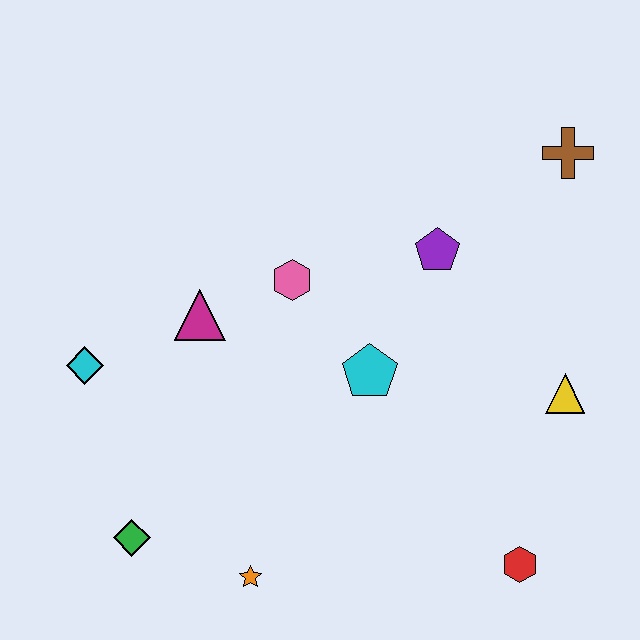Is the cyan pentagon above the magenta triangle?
No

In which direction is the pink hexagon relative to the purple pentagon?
The pink hexagon is to the left of the purple pentagon.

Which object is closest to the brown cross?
The purple pentagon is closest to the brown cross.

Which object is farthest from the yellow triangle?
The cyan diamond is farthest from the yellow triangle.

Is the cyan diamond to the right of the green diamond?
No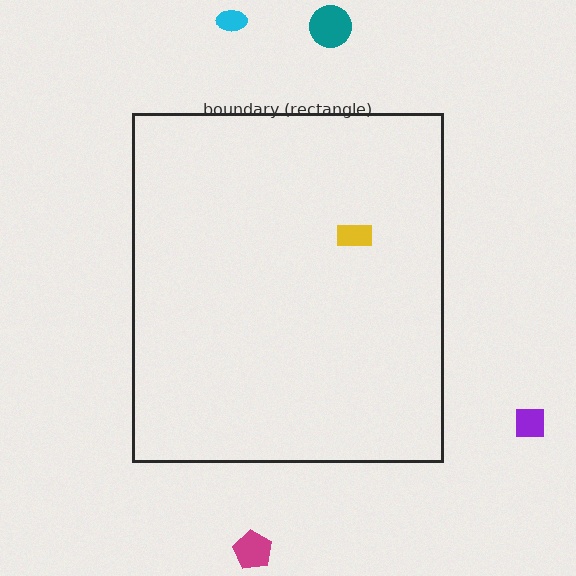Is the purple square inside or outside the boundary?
Outside.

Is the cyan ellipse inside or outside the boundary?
Outside.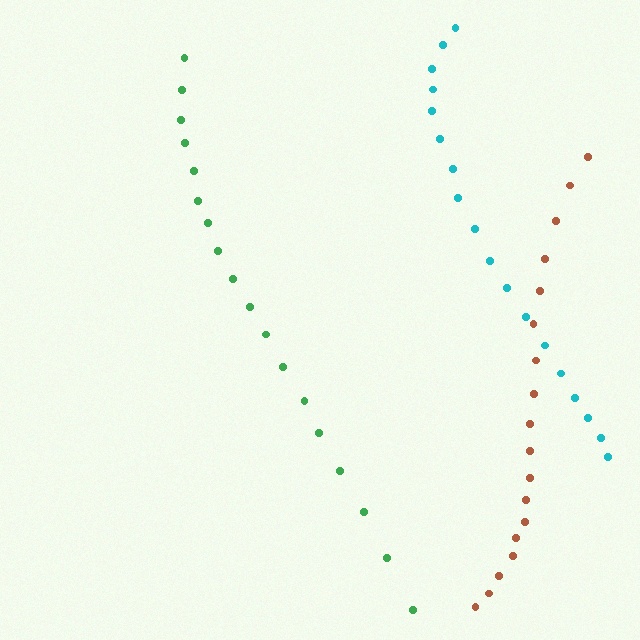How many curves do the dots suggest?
There are 3 distinct paths.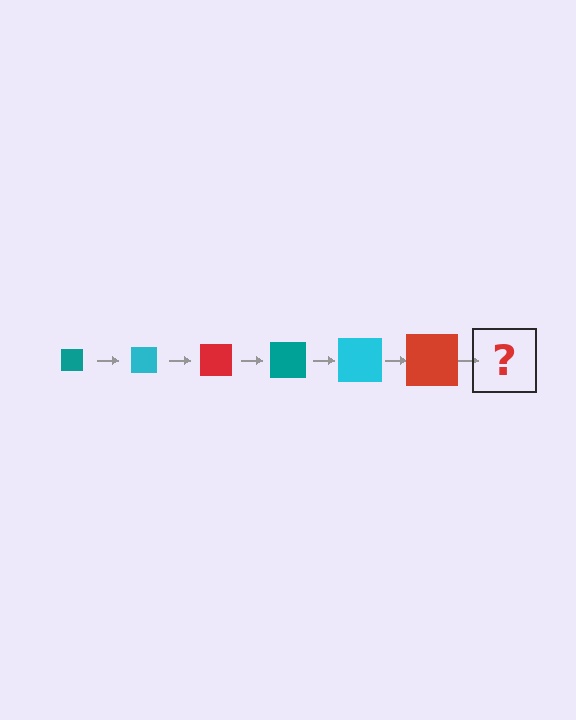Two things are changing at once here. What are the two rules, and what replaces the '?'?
The two rules are that the square grows larger each step and the color cycles through teal, cyan, and red. The '?' should be a teal square, larger than the previous one.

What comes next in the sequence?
The next element should be a teal square, larger than the previous one.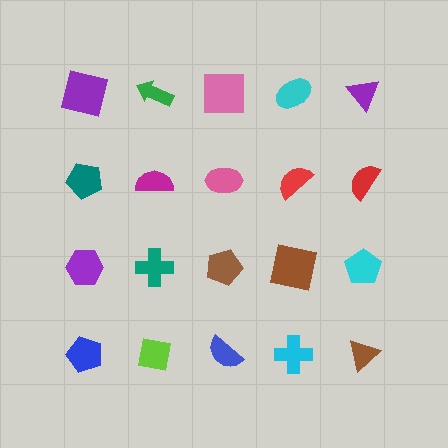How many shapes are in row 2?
5 shapes.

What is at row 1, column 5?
A purple triangle.